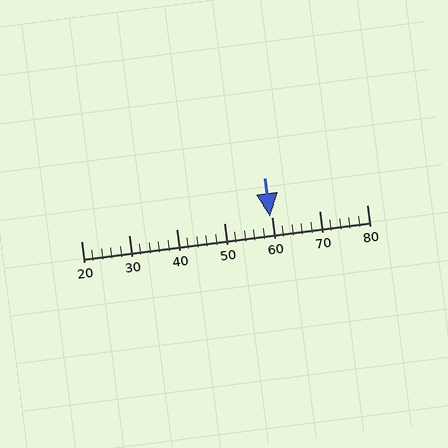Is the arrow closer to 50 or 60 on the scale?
The arrow is closer to 60.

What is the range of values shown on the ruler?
The ruler shows values from 20 to 80.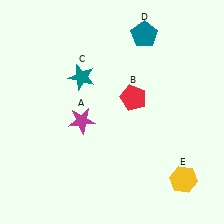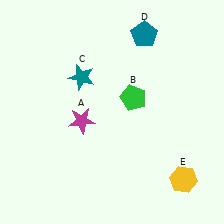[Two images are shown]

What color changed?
The pentagon (B) changed from red in Image 1 to green in Image 2.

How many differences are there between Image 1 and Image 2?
There is 1 difference between the two images.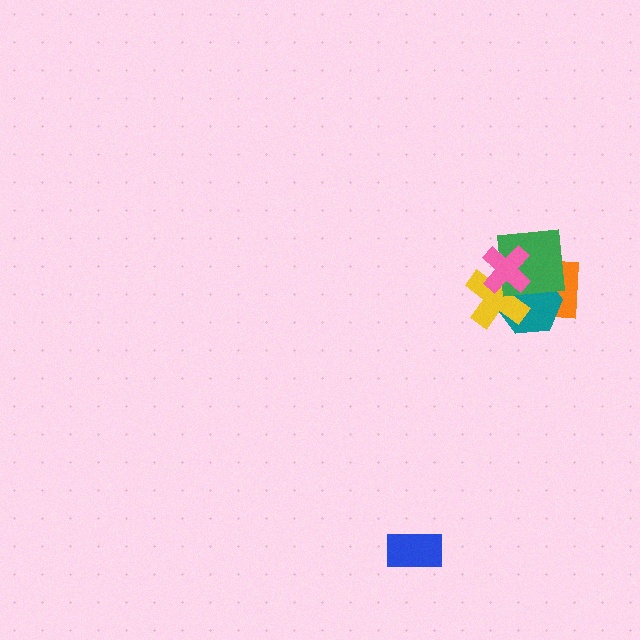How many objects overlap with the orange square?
4 objects overlap with the orange square.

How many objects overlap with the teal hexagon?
4 objects overlap with the teal hexagon.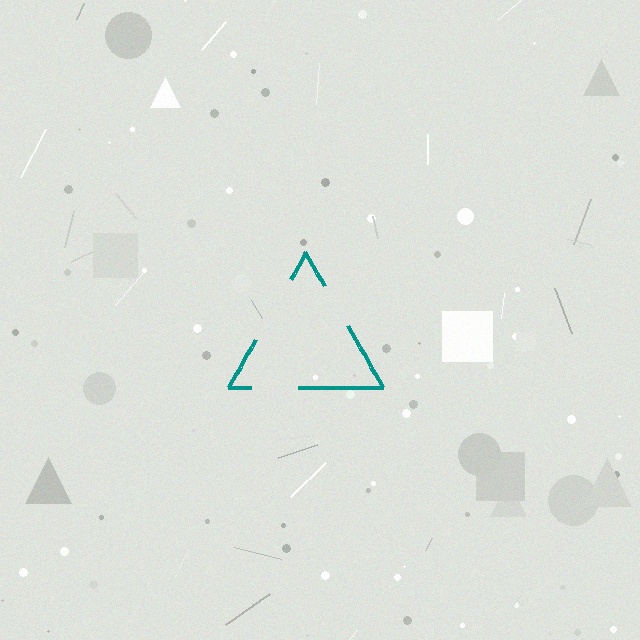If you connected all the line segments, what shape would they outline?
They would outline a triangle.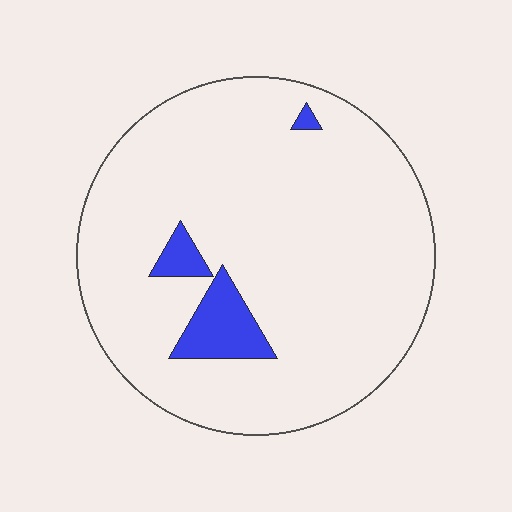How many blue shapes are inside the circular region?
3.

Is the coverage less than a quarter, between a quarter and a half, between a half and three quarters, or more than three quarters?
Less than a quarter.